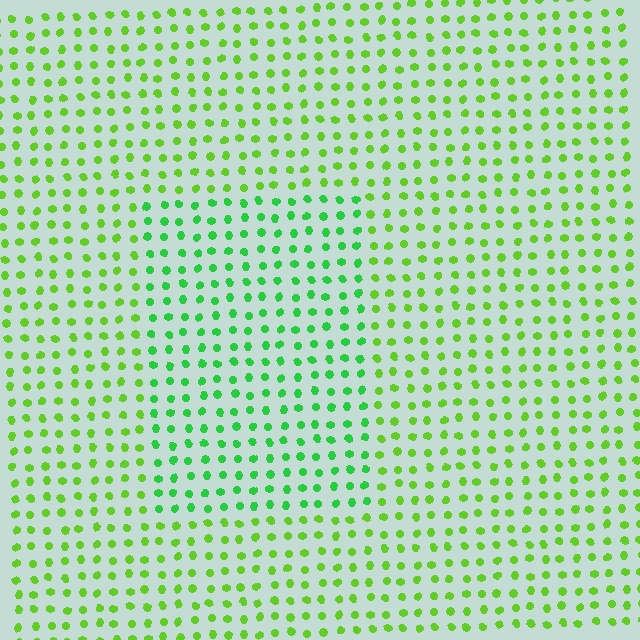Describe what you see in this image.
The image is filled with small lime elements in a uniform arrangement. A rectangle-shaped region is visible where the elements are tinted to a slightly different hue, forming a subtle color boundary.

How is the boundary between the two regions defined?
The boundary is defined purely by a slight shift in hue (about 30 degrees). Spacing, size, and orientation are identical on both sides.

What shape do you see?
I see a rectangle.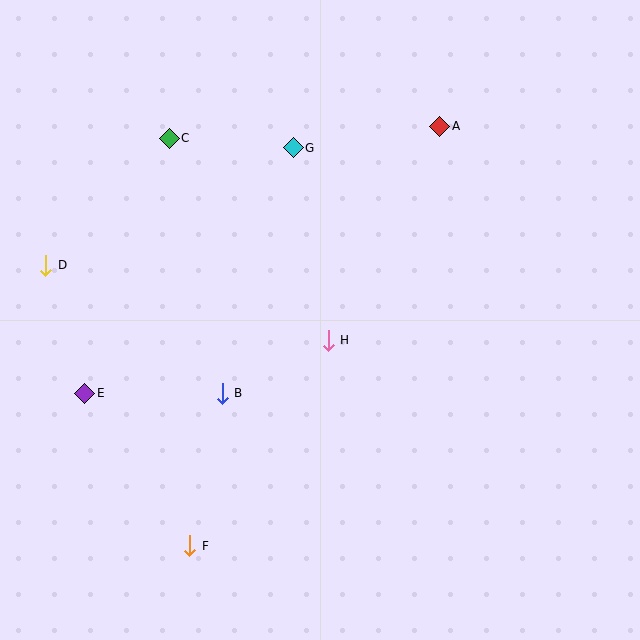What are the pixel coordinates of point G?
Point G is at (293, 148).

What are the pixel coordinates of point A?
Point A is at (440, 126).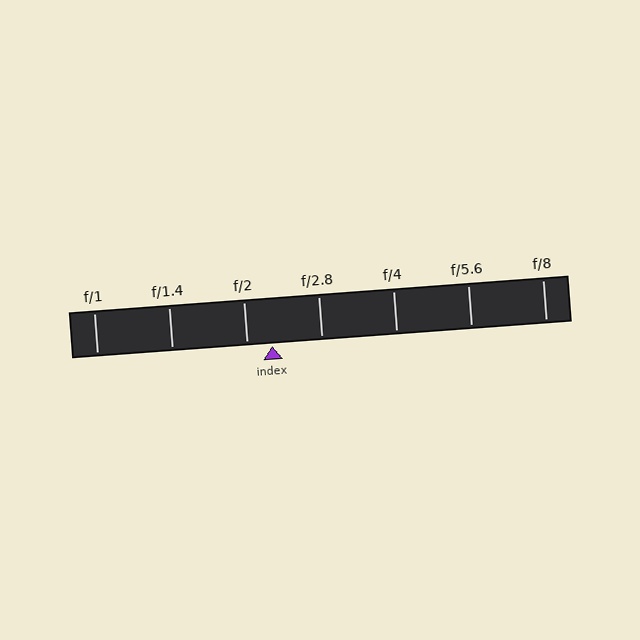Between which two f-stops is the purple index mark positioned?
The index mark is between f/2 and f/2.8.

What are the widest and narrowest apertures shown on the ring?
The widest aperture shown is f/1 and the narrowest is f/8.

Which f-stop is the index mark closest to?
The index mark is closest to f/2.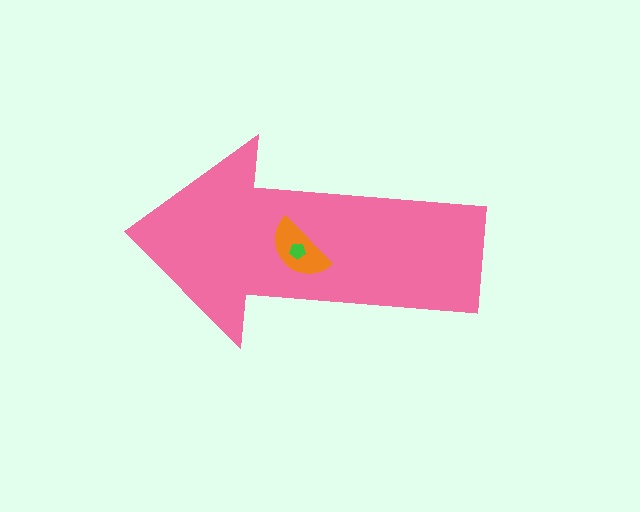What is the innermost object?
The green pentagon.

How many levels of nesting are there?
3.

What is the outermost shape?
The pink arrow.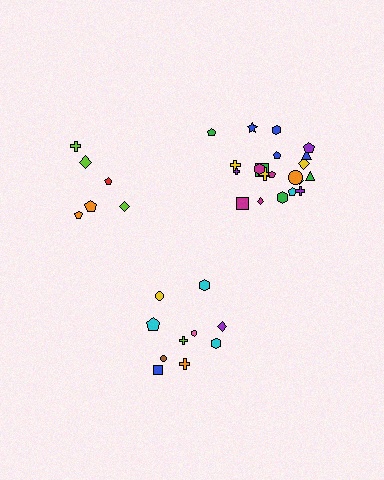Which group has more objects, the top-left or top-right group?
The top-right group.